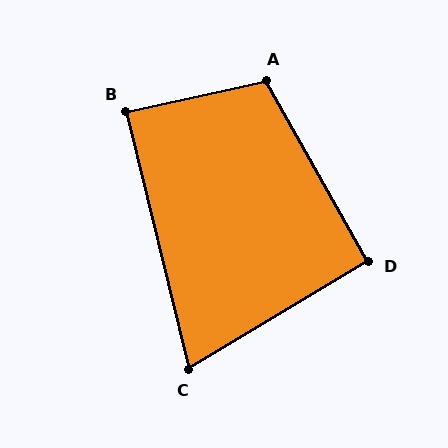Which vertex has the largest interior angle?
A, at approximately 107 degrees.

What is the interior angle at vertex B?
Approximately 89 degrees (approximately right).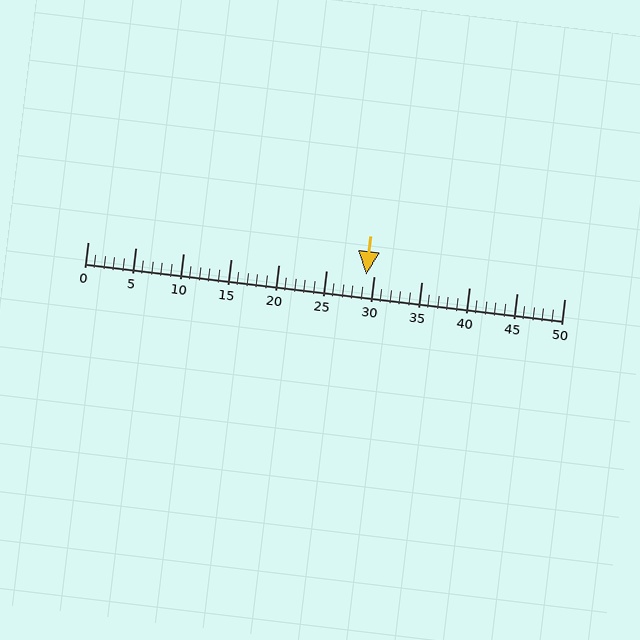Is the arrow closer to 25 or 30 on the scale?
The arrow is closer to 30.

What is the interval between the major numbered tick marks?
The major tick marks are spaced 5 units apart.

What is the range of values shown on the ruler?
The ruler shows values from 0 to 50.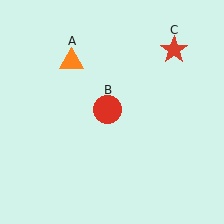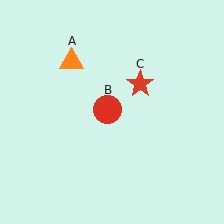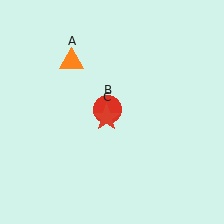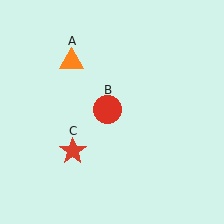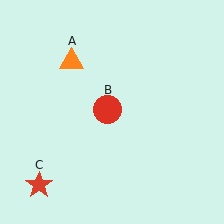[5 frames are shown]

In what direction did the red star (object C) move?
The red star (object C) moved down and to the left.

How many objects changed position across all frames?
1 object changed position: red star (object C).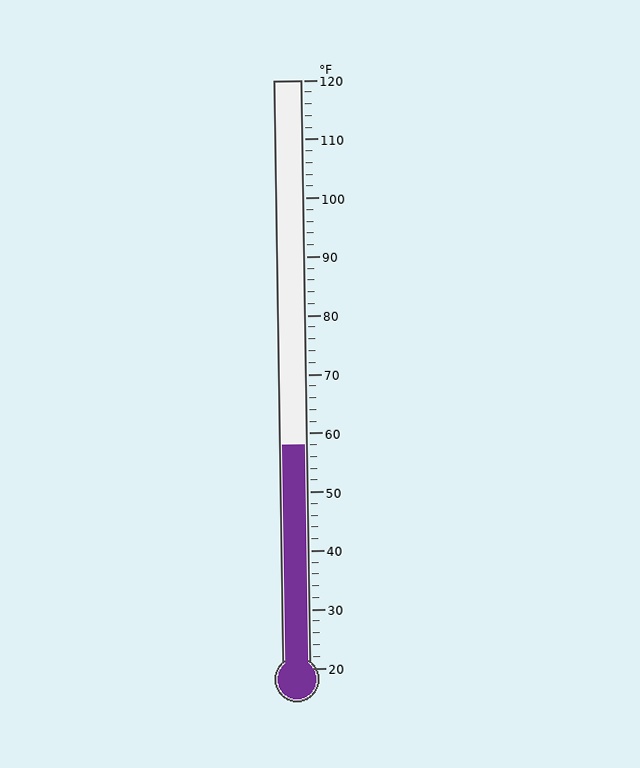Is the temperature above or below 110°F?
The temperature is below 110°F.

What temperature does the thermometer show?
The thermometer shows approximately 58°F.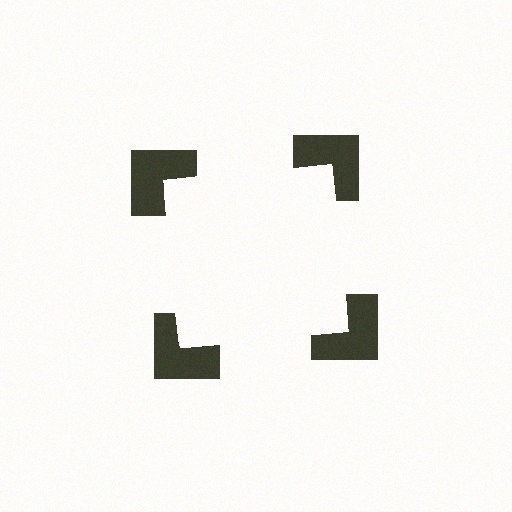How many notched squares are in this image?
There are 4 — one at each vertex of the illusory square.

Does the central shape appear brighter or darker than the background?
It typically appears slightly brighter than the background, even though no actual brightness change is drawn.